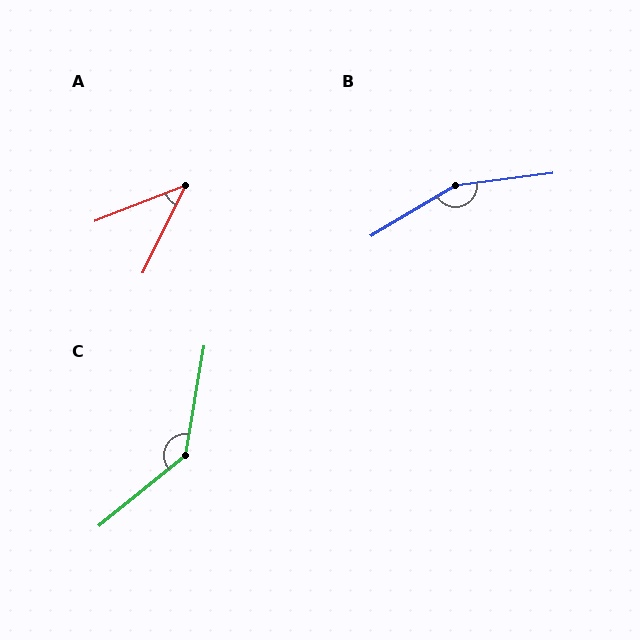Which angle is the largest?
B, at approximately 156 degrees.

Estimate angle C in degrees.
Approximately 139 degrees.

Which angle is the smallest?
A, at approximately 42 degrees.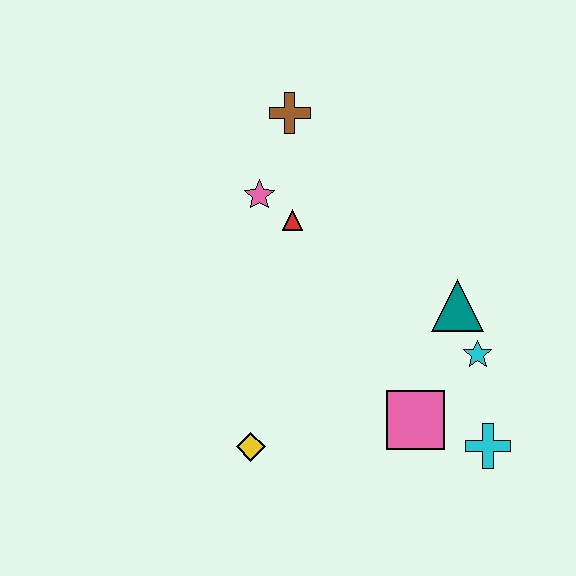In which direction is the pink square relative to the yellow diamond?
The pink square is to the right of the yellow diamond.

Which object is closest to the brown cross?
The pink star is closest to the brown cross.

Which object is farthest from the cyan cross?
The brown cross is farthest from the cyan cross.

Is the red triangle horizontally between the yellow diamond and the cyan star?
Yes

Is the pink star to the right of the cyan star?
No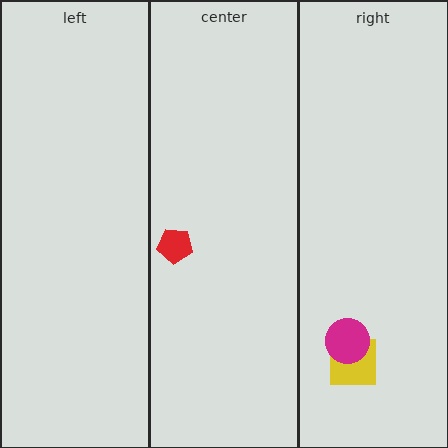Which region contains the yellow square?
The right region.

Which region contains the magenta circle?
The right region.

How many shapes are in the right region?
2.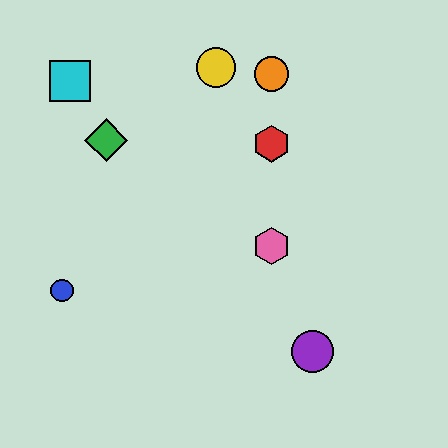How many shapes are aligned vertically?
3 shapes (the red hexagon, the orange circle, the pink hexagon) are aligned vertically.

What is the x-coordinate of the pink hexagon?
The pink hexagon is at x≈271.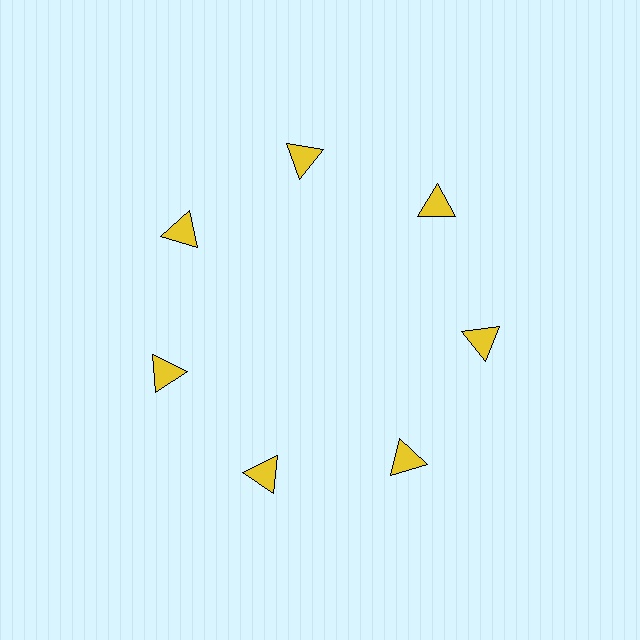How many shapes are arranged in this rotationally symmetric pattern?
There are 7 shapes, arranged in 7 groups of 1.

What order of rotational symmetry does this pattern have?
This pattern has 7-fold rotational symmetry.